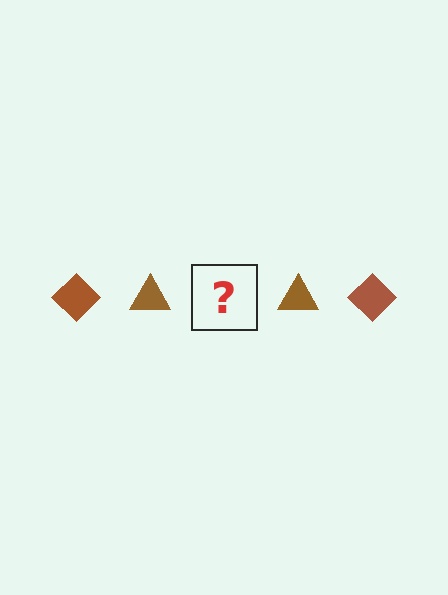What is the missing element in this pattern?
The missing element is a brown diamond.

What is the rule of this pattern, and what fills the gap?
The rule is that the pattern cycles through diamond, triangle shapes in brown. The gap should be filled with a brown diamond.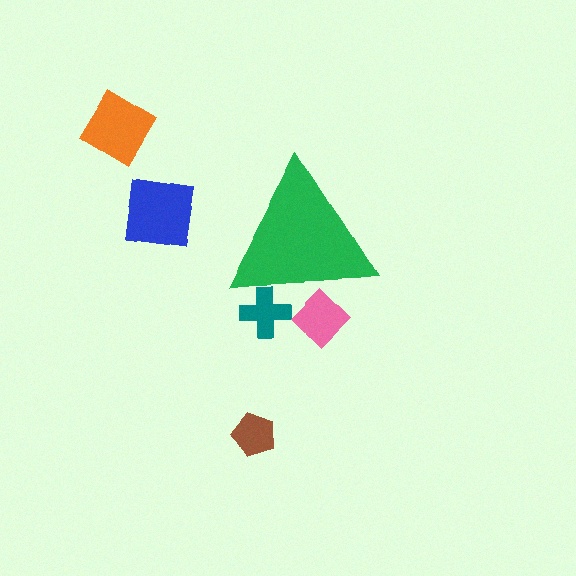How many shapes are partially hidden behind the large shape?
2 shapes are partially hidden.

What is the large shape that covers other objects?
A green triangle.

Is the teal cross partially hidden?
Yes, the teal cross is partially hidden behind the green triangle.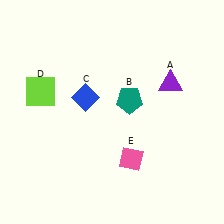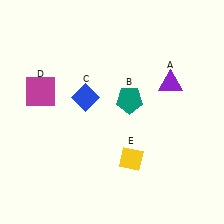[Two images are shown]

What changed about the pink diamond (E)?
In Image 1, E is pink. In Image 2, it changed to yellow.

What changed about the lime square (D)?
In Image 1, D is lime. In Image 2, it changed to magenta.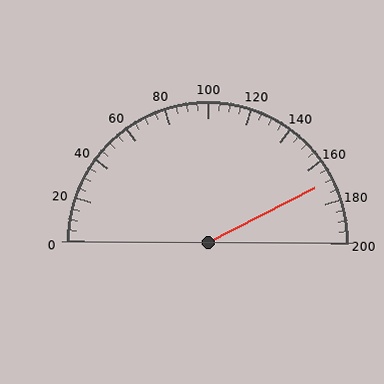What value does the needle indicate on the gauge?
The needle indicates approximately 170.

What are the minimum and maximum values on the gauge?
The gauge ranges from 0 to 200.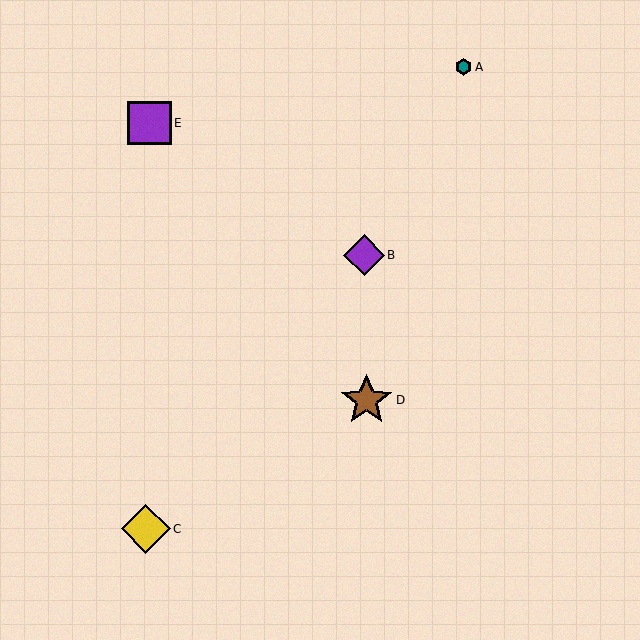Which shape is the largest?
The brown star (labeled D) is the largest.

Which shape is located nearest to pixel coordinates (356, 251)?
The purple diamond (labeled B) at (364, 255) is nearest to that location.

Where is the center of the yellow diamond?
The center of the yellow diamond is at (146, 529).